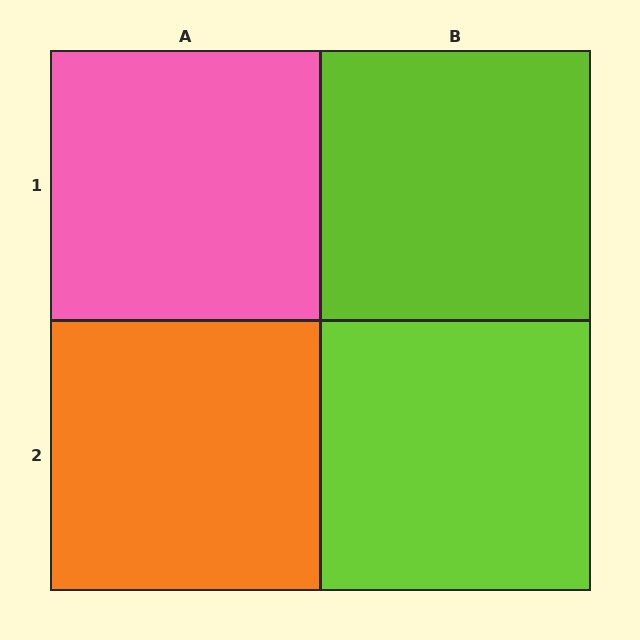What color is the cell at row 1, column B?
Lime.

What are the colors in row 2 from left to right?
Orange, lime.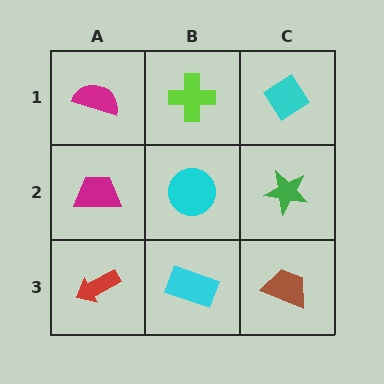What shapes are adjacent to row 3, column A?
A magenta trapezoid (row 2, column A), a cyan rectangle (row 3, column B).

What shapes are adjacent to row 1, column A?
A magenta trapezoid (row 2, column A), a lime cross (row 1, column B).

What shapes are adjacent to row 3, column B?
A cyan circle (row 2, column B), a red arrow (row 3, column A), a brown trapezoid (row 3, column C).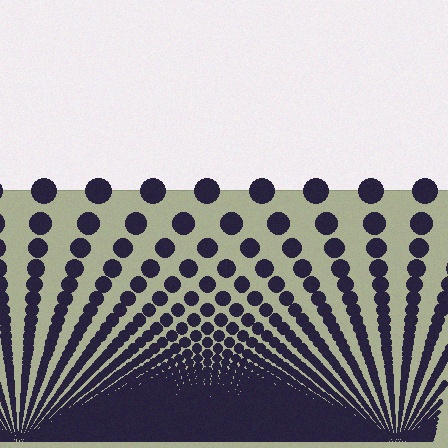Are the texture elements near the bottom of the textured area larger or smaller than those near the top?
Smaller. The gradient is inverted — elements near the bottom are smaller and denser.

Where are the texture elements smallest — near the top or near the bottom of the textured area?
Near the bottom.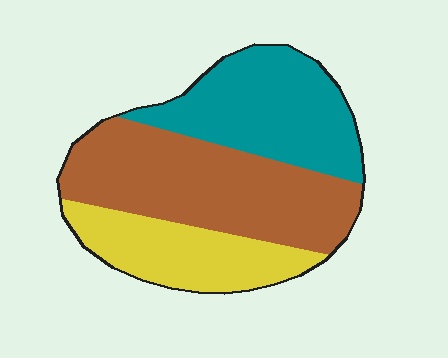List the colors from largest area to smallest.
From largest to smallest: brown, teal, yellow.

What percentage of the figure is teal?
Teal covers 32% of the figure.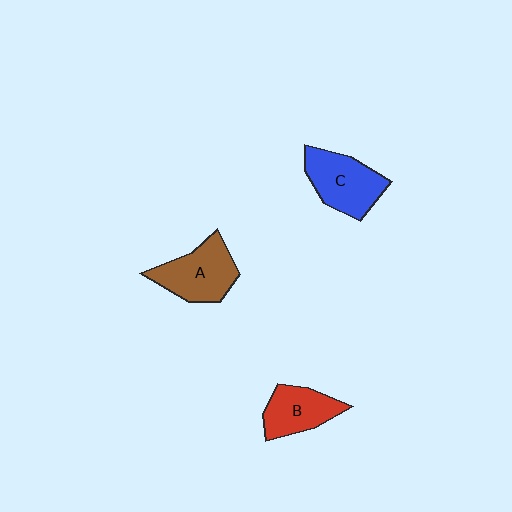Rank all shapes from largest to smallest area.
From largest to smallest: A (brown), C (blue), B (red).